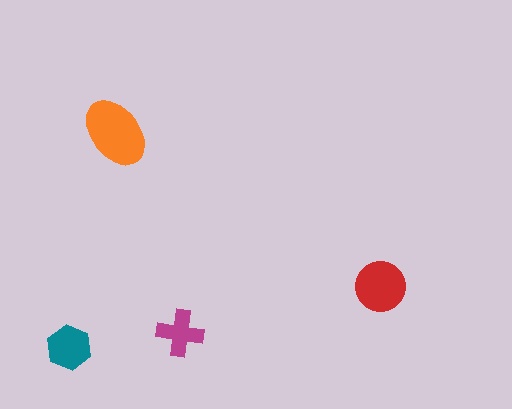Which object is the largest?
The orange ellipse.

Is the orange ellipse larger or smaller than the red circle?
Larger.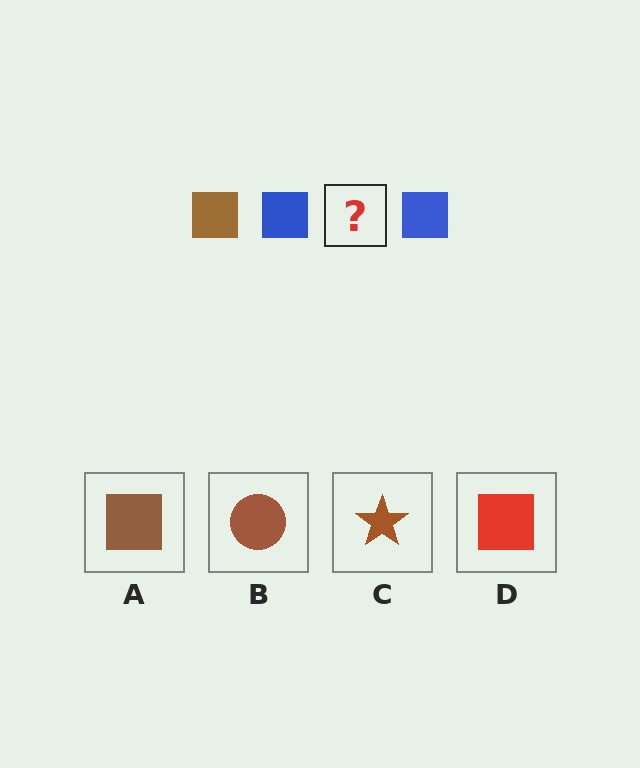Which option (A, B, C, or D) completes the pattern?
A.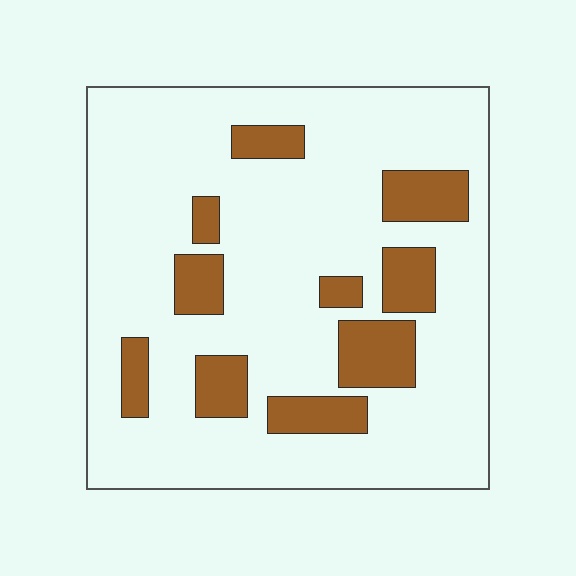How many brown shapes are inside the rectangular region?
10.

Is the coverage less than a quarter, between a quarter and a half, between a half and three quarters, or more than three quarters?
Less than a quarter.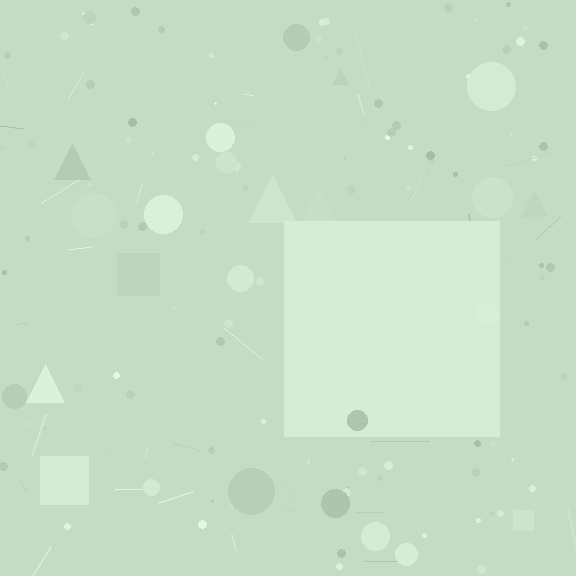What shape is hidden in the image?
A square is hidden in the image.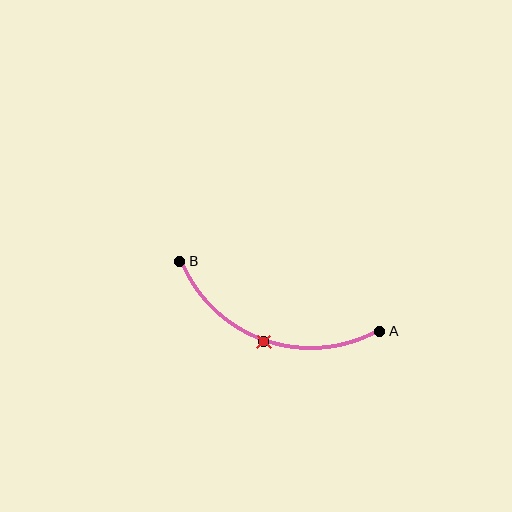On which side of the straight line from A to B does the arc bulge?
The arc bulges below the straight line connecting A and B.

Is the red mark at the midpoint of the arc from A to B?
Yes. The red mark lies on the arc at equal arc-length from both A and B — it is the arc midpoint.